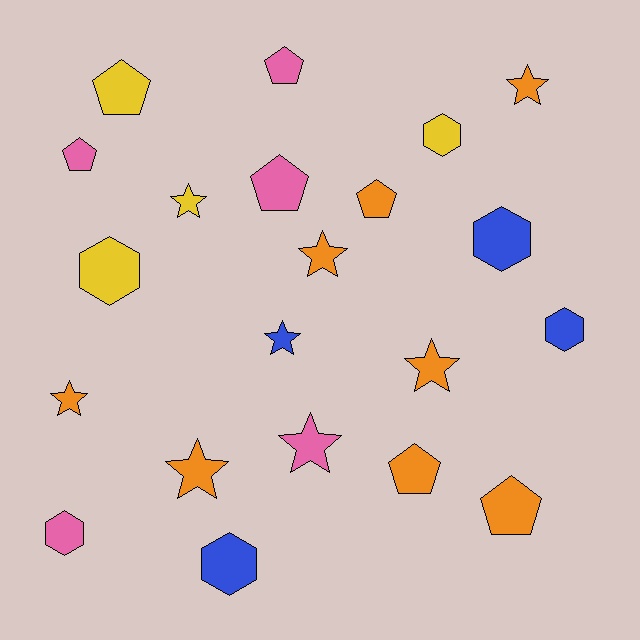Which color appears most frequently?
Orange, with 8 objects.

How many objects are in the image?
There are 21 objects.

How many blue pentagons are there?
There are no blue pentagons.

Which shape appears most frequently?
Star, with 8 objects.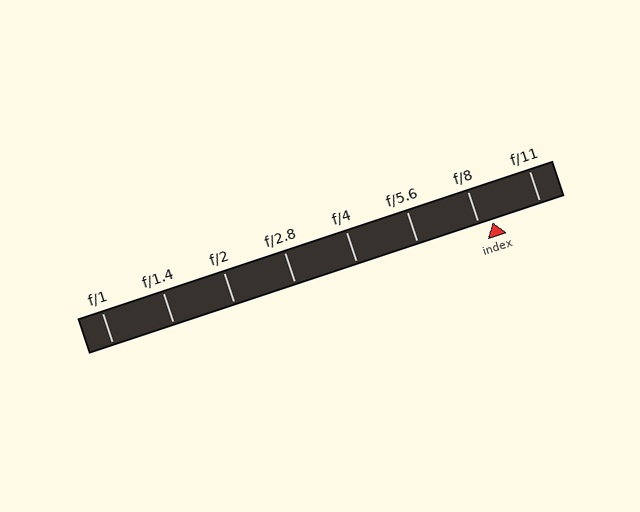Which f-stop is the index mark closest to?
The index mark is closest to f/8.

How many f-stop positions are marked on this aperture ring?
There are 8 f-stop positions marked.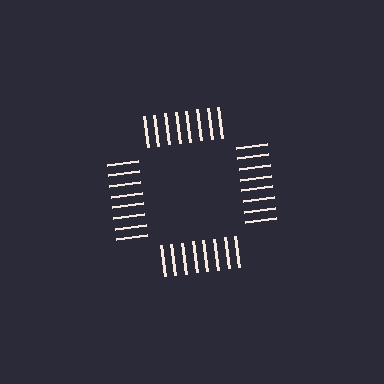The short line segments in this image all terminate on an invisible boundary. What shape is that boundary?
An illusory square — the line segments terminate on its edges but no continuous stroke is drawn.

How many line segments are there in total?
32 — 8 along each of the 4 edges.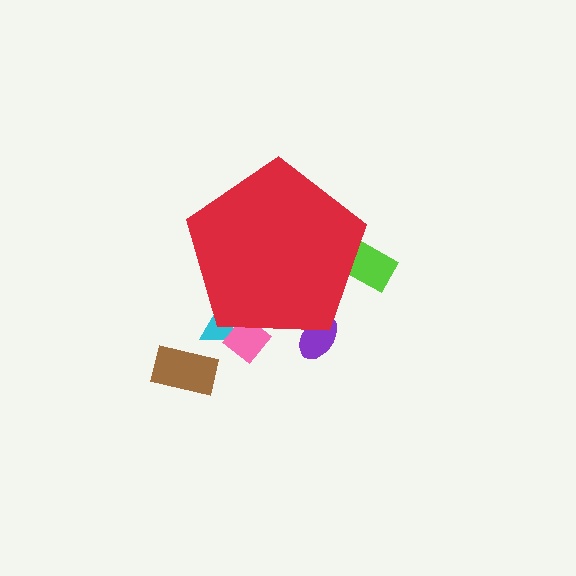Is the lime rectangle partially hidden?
Yes, the lime rectangle is partially hidden behind the red pentagon.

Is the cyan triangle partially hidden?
Yes, the cyan triangle is partially hidden behind the red pentagon.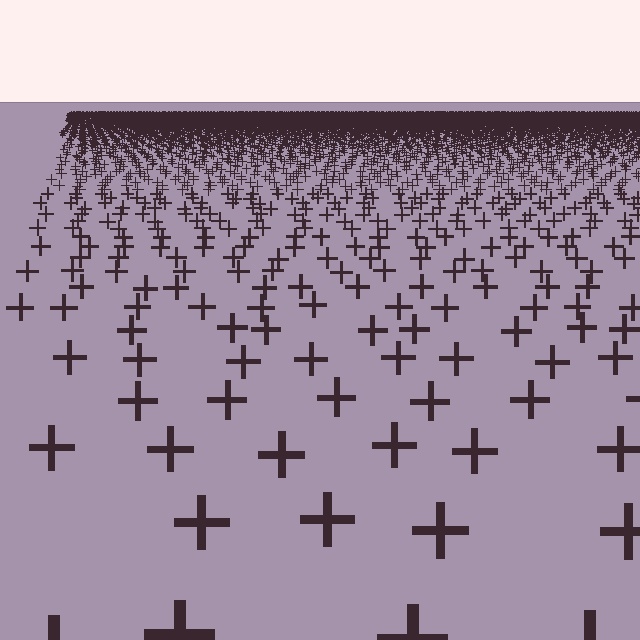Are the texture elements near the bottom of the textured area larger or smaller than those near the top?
Larger. Near the bottom, elements are closer to the viewer and appear at a bigger on-screen size.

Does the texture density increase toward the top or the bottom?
Density increases toward the top.